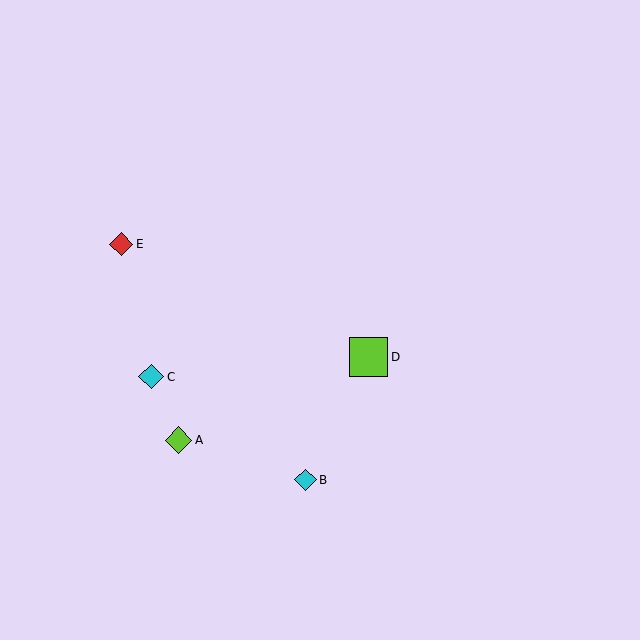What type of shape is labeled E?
Shape E is a red diamond.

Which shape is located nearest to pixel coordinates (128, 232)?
The red diamond (labeled E) at (121, 244) is nearest to that location.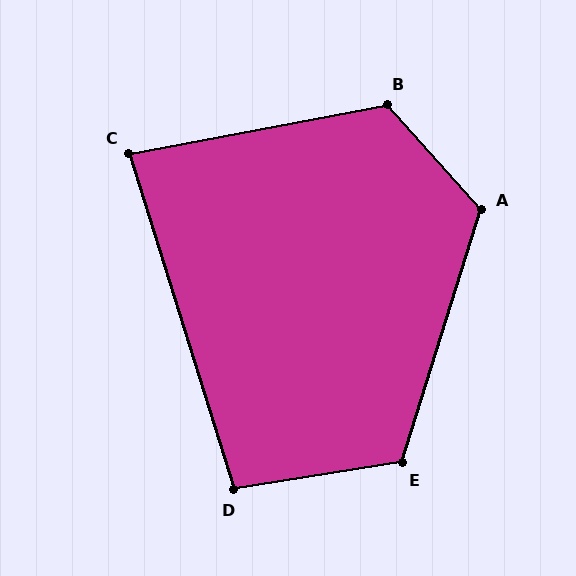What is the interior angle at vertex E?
Approximately 116 degrees (obtuse).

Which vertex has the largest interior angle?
B, at approximately 121 degrees.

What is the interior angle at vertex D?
Approximately 98 degrees (obtuse).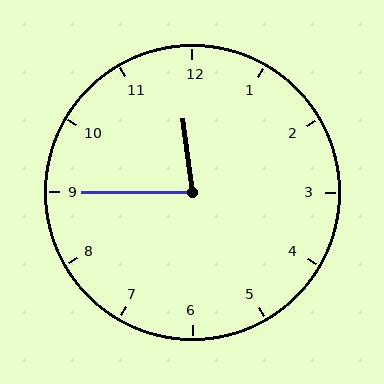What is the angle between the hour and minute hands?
Approximately 82 degrees.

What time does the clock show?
11:45.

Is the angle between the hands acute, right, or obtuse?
It is acute.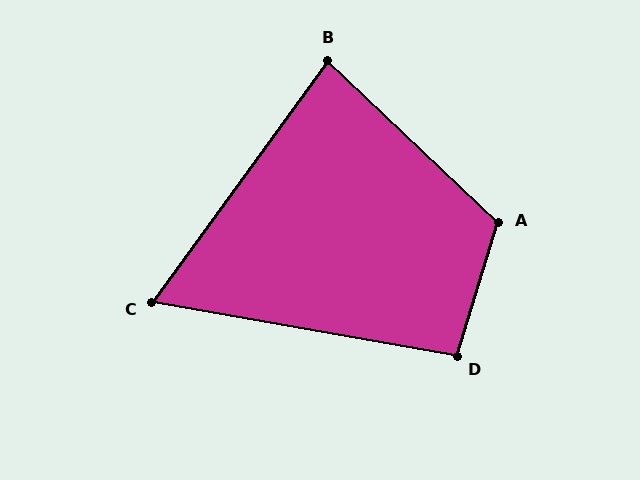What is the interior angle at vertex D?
Approximately 97 degrees (obtuse).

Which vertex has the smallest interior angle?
C, at approximately 64 degrees.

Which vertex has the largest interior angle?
A, at approximately 116 degrees.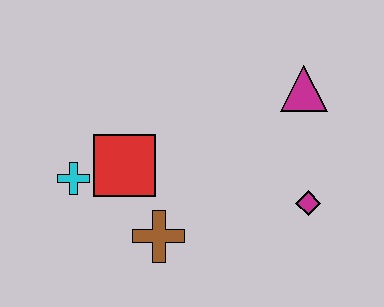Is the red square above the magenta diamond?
Yes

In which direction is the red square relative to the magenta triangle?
The red square is to the left of the magenta triangle.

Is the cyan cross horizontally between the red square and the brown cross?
No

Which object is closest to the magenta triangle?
The magenta diamond is closest to the magenta triangle.